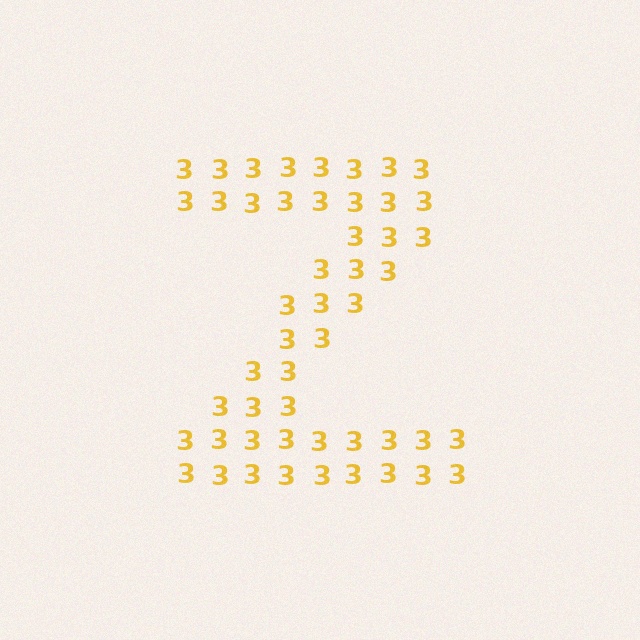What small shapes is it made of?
It is made of small digit 3's.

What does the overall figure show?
The overall figure shows the letter Z.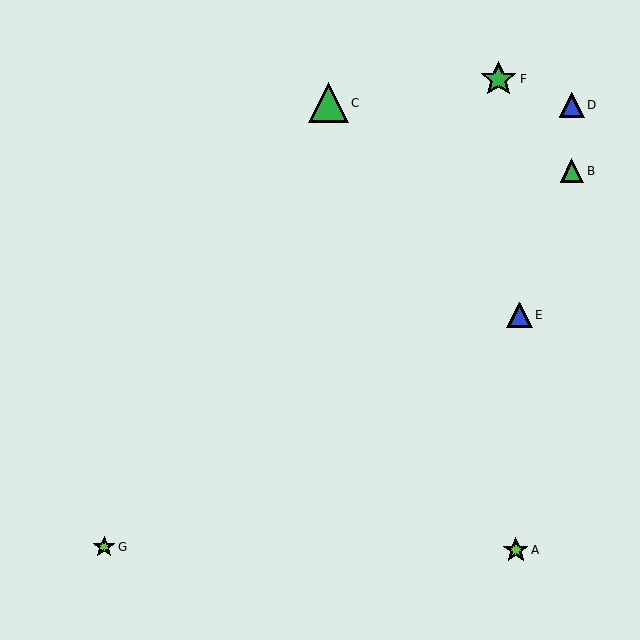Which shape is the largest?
The green triangle (labeled C) is the largest.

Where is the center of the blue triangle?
The center of the blue triangle is at (520, 315).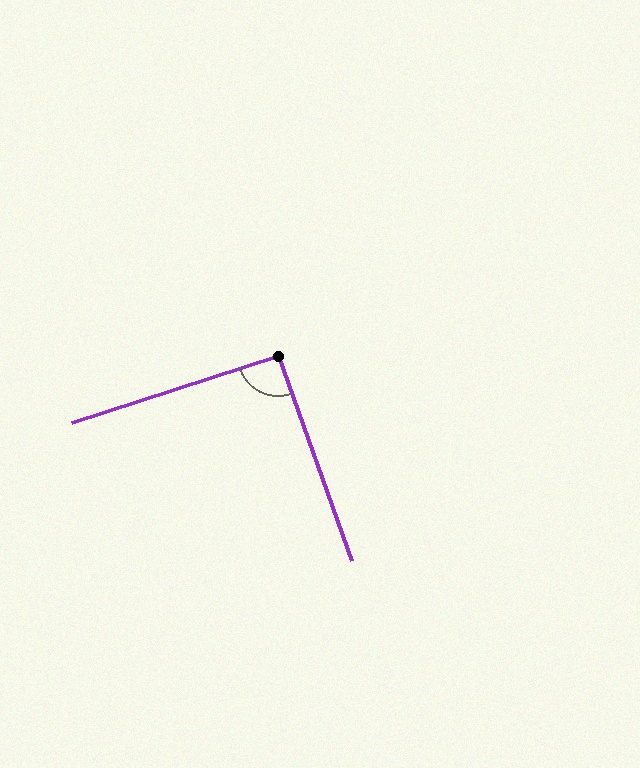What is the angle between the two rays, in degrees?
Approximately 92 degrees.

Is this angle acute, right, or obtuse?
It is approximately a right angle.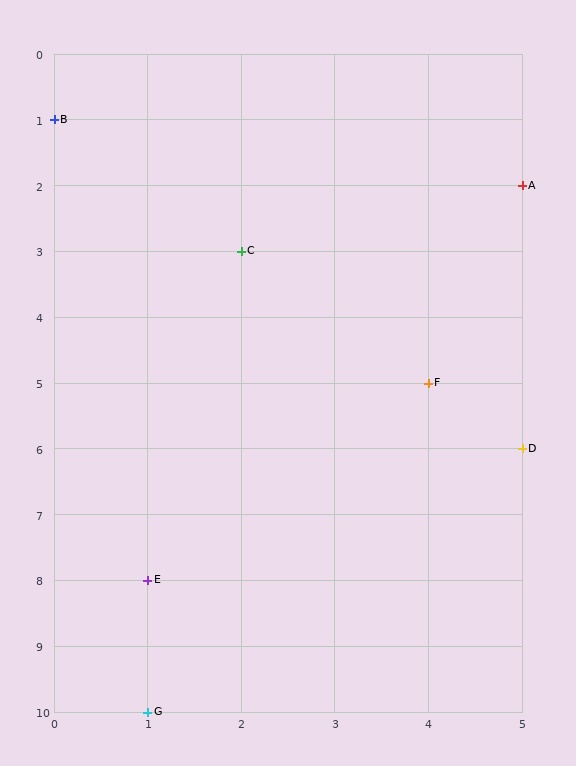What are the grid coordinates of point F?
Point F is at grid coordinates (4, 5).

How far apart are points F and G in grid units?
Points F and G are 3 columns and 5 rows apart (about 5.8 grid units diagonally).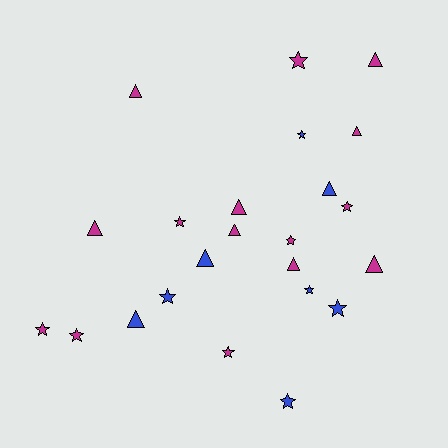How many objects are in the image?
There are 23 objects.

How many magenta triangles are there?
There are 8 magenta triangles.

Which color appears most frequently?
Magenta, with 15 objects.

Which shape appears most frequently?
Star, with 12 objects.